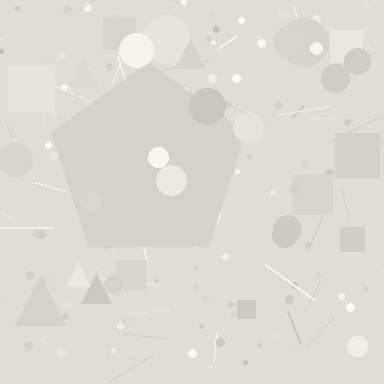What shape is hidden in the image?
A pentagon is hidden in the image.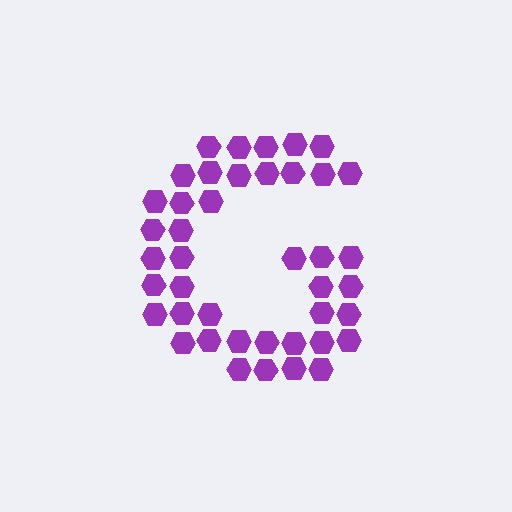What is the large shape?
The large shape is the letter G.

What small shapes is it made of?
It is made of small hexagons.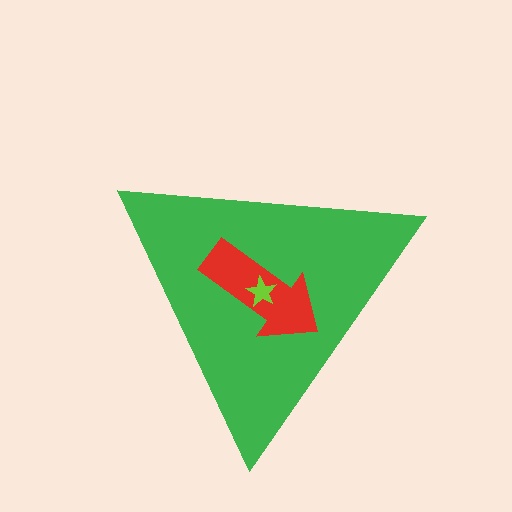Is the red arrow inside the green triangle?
Yes.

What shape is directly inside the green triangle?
The red arrow.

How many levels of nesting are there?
3.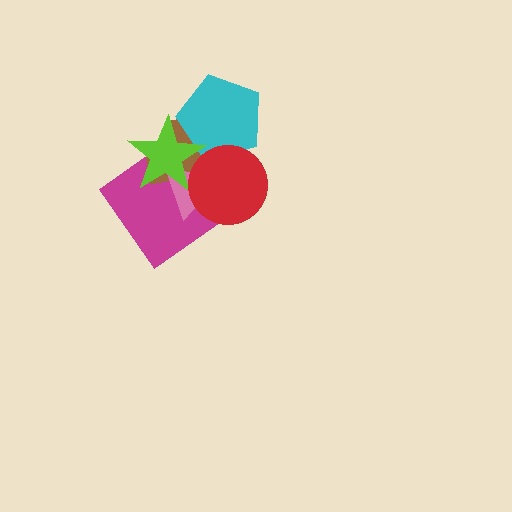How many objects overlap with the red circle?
5 objects overlap with the red circle.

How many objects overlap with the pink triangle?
4 objects overlap with the pink triangle.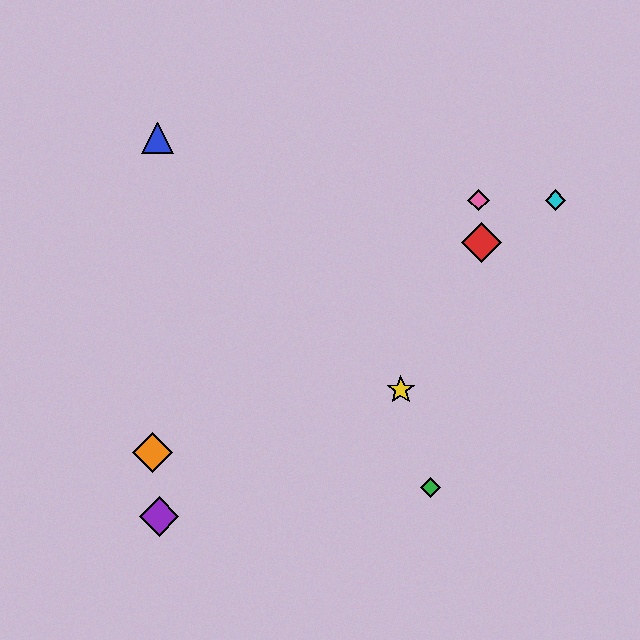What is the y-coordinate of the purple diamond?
The purple diamond is at y≈517.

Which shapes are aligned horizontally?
The cyan diamond, the pink diamond are aligned horizontally.